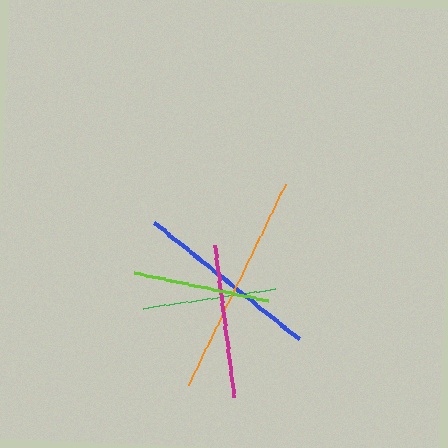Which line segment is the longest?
The orange line is the longest at approximately 222 pixels.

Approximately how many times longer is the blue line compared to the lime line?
The blue line is approximately 1.4 times the length of the lime line.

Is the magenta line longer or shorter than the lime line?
The magenta line is longer than the lime line.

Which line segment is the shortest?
The green line is the shortest at approximately 134 pixels.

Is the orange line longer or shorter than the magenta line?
The orange line is longer than the magenta line.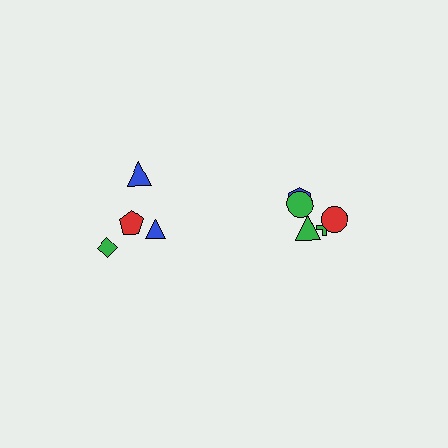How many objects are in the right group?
There are 6 objects.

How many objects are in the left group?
There are 4 objects.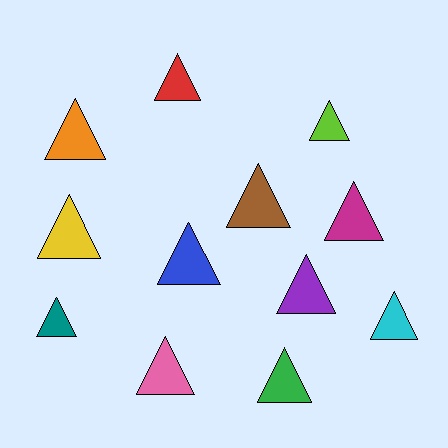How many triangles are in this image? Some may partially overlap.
There are 12 triangles.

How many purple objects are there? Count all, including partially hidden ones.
There is 1 purple object.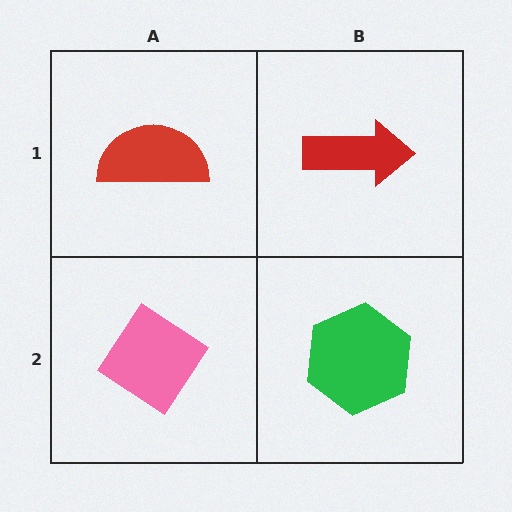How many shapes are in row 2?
2 shapes.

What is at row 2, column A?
A pink diamond.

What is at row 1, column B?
A red arrow.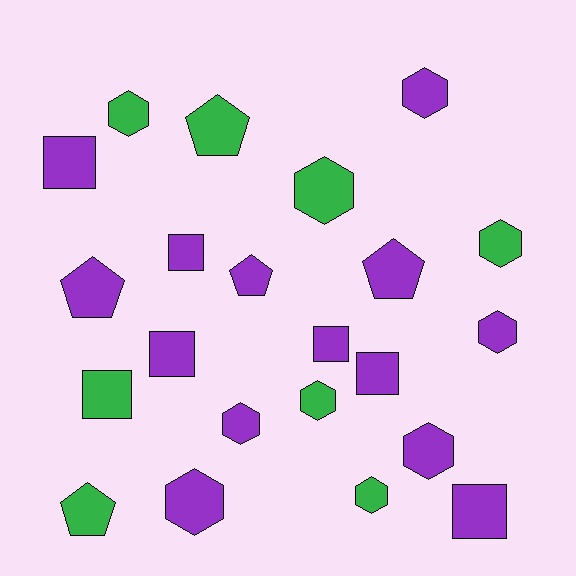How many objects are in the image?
There are 22 objects.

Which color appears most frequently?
Purple, with 14 objects.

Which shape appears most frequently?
Hexagon, with 10 objects.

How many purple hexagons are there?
There are 5 purple hexagons.